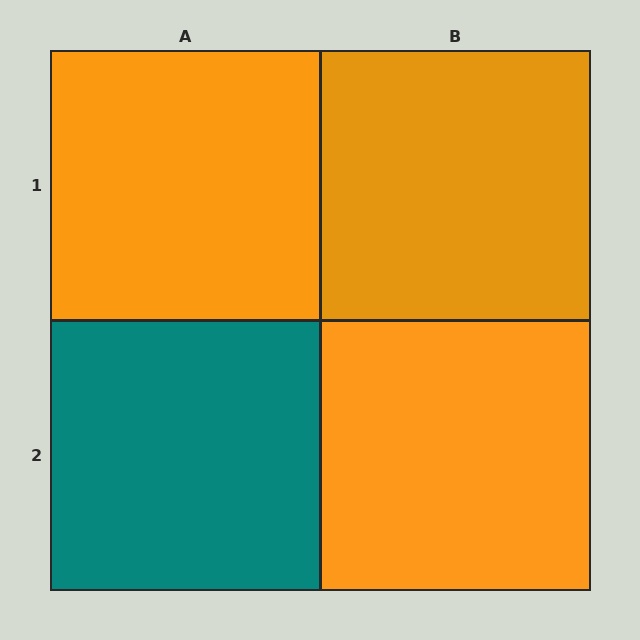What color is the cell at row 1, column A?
Orange.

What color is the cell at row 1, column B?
Orange.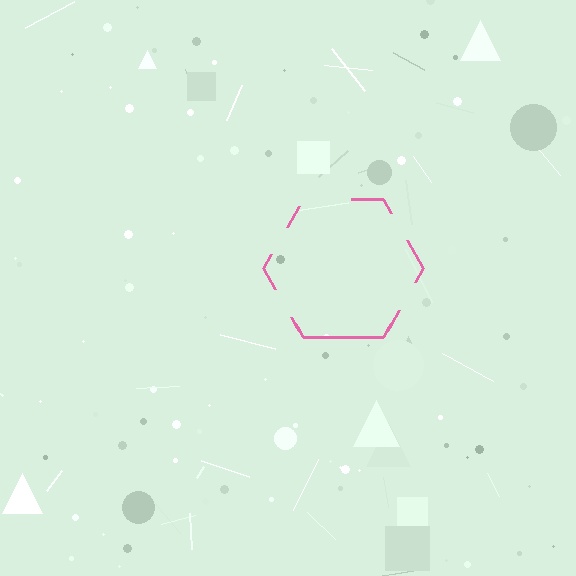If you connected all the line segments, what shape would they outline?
They would outline a hexagon.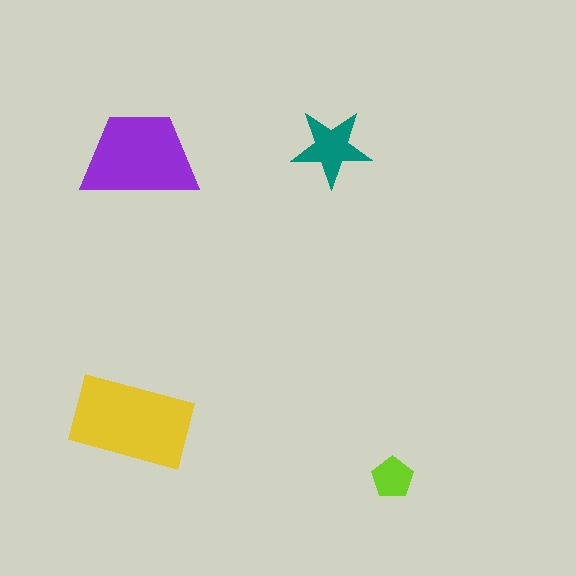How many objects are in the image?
There are 4 objects in the image.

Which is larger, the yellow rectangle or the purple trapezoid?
The yellow rectangle.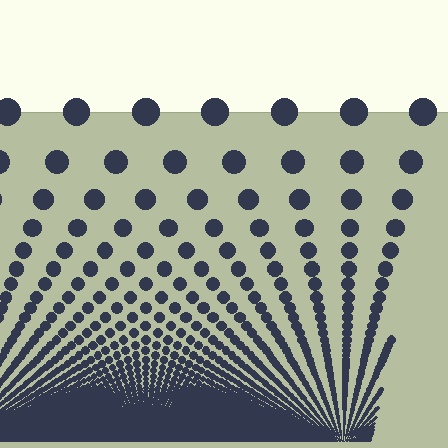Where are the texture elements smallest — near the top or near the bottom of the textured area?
Near the bottom.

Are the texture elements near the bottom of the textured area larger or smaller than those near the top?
Smaller. The gradient is inverted — elements near the bottom are smaller and denser.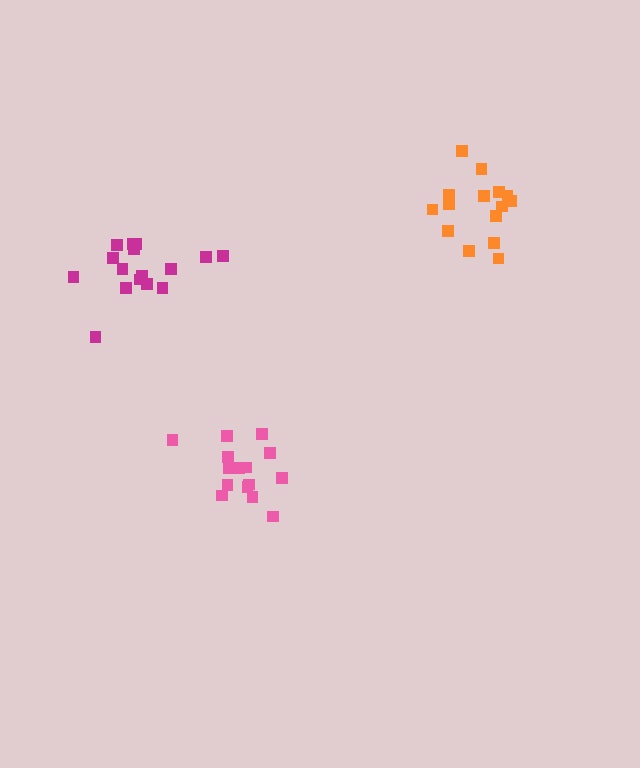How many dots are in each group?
Group 1: 16 dots, Group 2: 15 dots, Group 3: 15 dots (46 total).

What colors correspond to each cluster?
The clusters are colored: magenta, orange, pink.